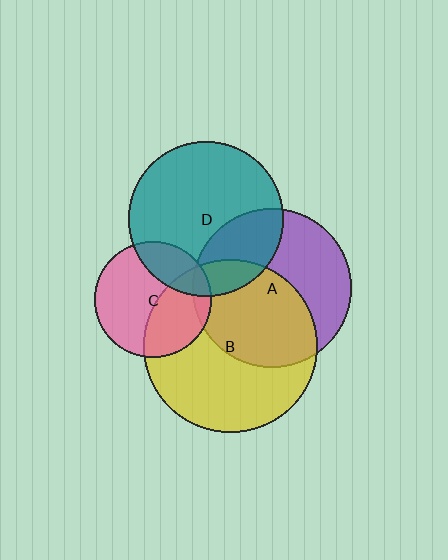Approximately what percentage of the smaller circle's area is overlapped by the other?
Approximately 50%.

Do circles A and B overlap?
Yes.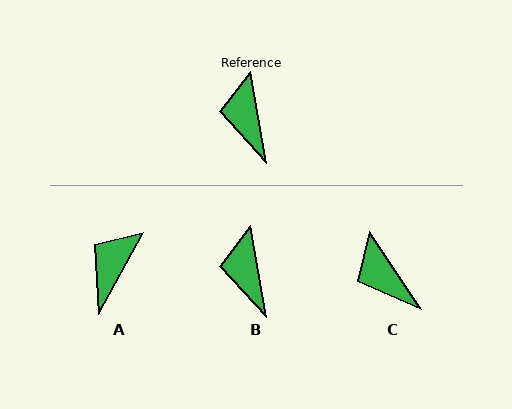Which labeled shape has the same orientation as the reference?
B.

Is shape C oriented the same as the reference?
No, it is off by about 24 degrees.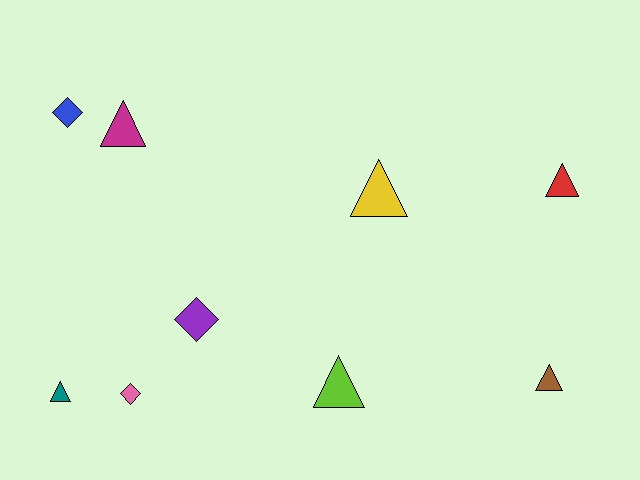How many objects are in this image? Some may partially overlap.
There are 9 objects.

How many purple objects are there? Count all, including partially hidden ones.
There is 1 purple object.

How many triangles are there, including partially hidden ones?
There are 6 triangles.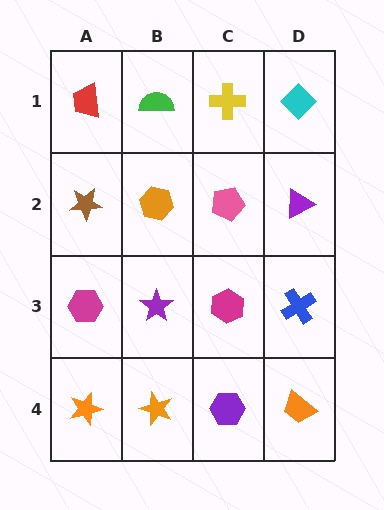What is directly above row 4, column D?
A blue cross.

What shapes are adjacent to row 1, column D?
A purple triangle (row 2, column D), a yellow cross (row 1, column C).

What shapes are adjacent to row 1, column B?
An orange hexagon (row 2, column B), a red trapezoid (row 1, column A), a yellow cross (row 1, column C).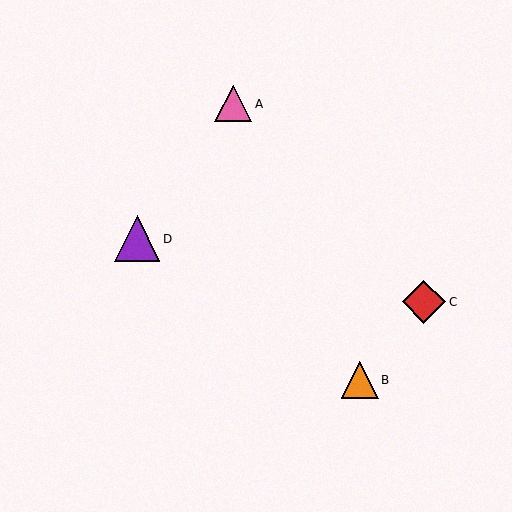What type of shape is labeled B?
Shape B is an orange triangle.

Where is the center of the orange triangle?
The center of the orange triangle is at (360, 380).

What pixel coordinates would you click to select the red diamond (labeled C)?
Click at (424, 302) to select the red diamond C.